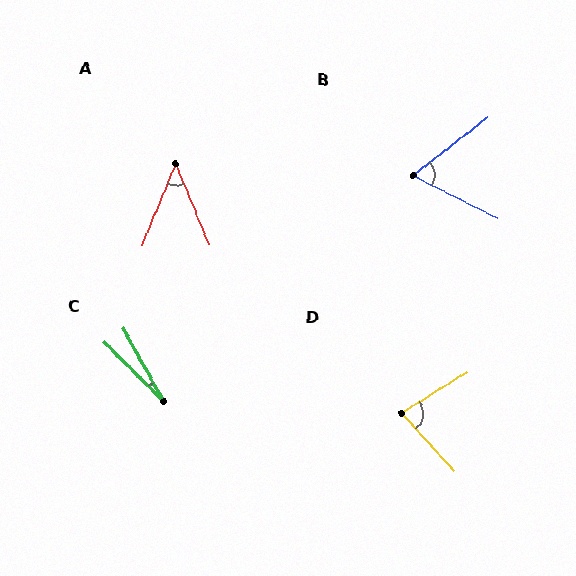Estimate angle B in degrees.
Approximately 65 degrees.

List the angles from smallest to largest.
C (16°), A (45°), B (65°), D (79°).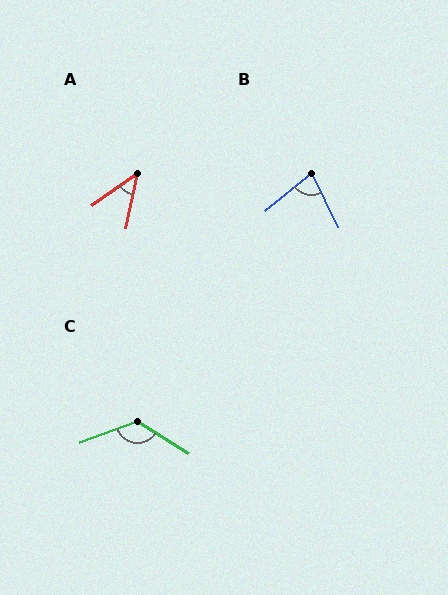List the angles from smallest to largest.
A (44°), B (77°), C (128°).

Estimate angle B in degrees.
Approximately 77 degrees.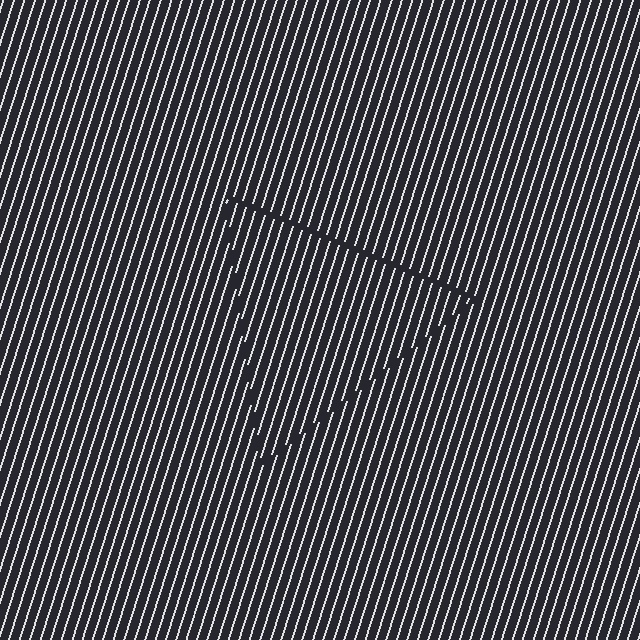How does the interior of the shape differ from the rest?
The interior of the shape contains the same grating, shifted by half a period — the contour is defined by the phase discontinuity where line-ends from the inner and outer gratings abut.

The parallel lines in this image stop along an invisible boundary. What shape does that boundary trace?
An illusory triangle. The interior of the shape contains the same grating, shifted by half a period — the contour is defined by the phase discontinuity where line-ends from the inner and outer gratings abut.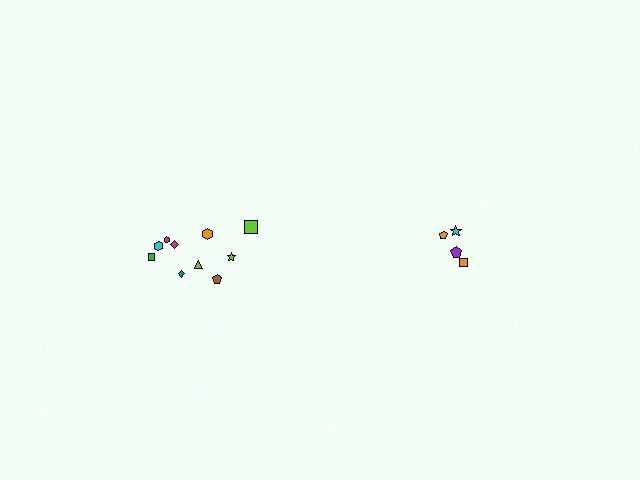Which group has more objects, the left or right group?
The left group.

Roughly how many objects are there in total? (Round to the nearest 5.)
Roughly 15 objects in total.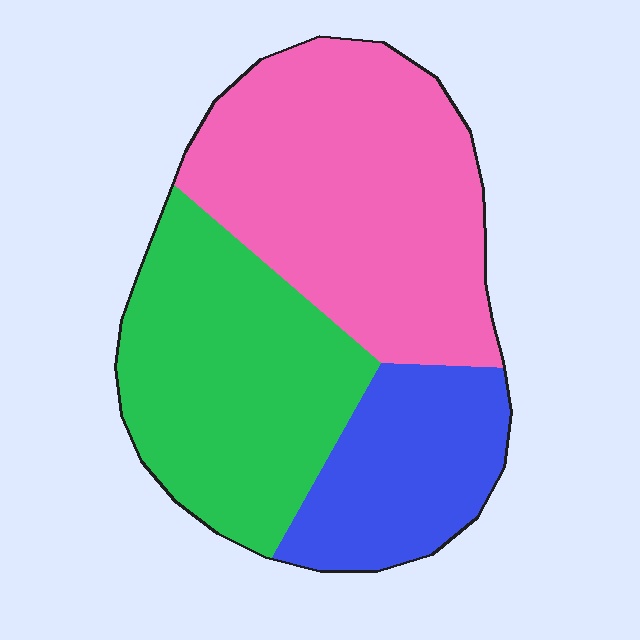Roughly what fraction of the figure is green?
Green takes up about one third (1/3) of the figure.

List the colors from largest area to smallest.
From largest to smallest: pink, green, blue.